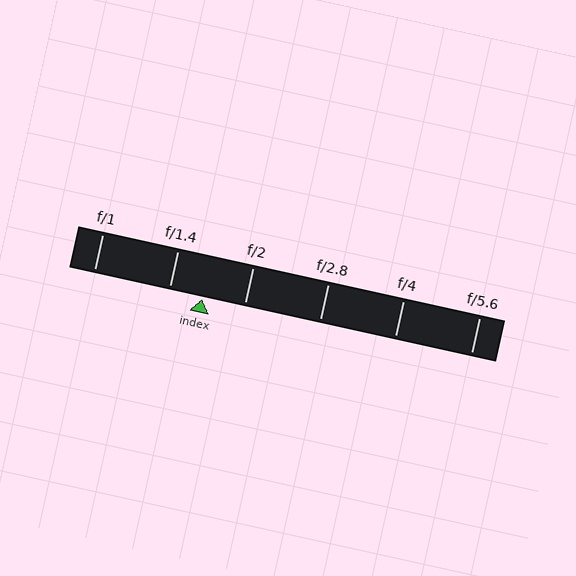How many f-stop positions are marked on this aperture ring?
There are 6 f-stop positions marked.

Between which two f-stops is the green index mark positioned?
The index mark is between f/1.4 and f/2.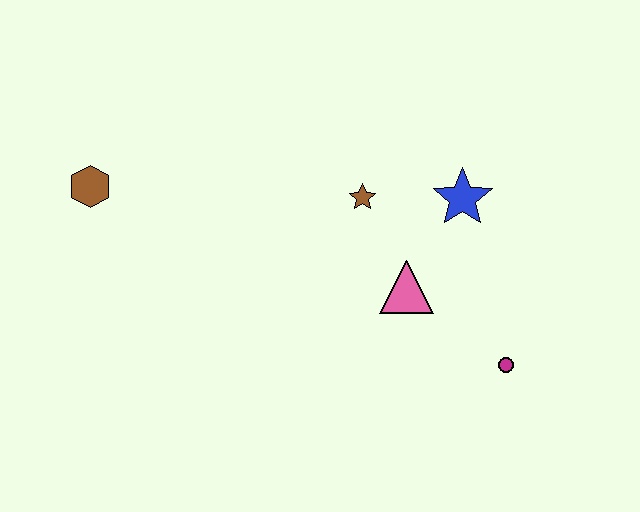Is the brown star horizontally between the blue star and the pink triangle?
No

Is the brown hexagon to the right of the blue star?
No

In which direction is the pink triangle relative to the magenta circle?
The pink triangle is to the left of the magenta circle.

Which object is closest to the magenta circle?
The pink triangle is closest to the magenta circle.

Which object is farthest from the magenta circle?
The brown hexagon is farthest from the magenta circle.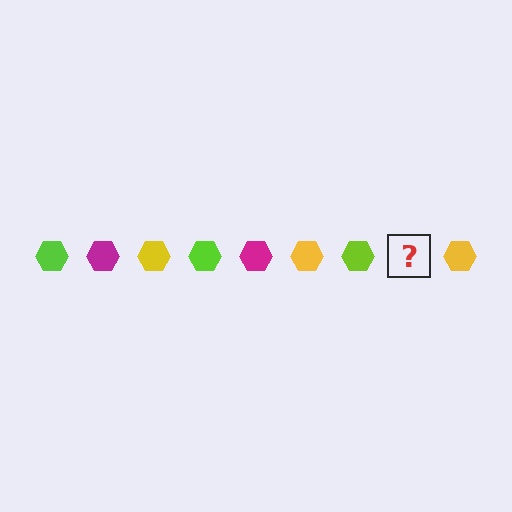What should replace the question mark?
The question mark should be replaced with a magenta hexagon.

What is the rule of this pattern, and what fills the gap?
The rule is that the pattern cycles through lime, magenta, yellow hexagons. The gap should be filled with a magenta hexagon.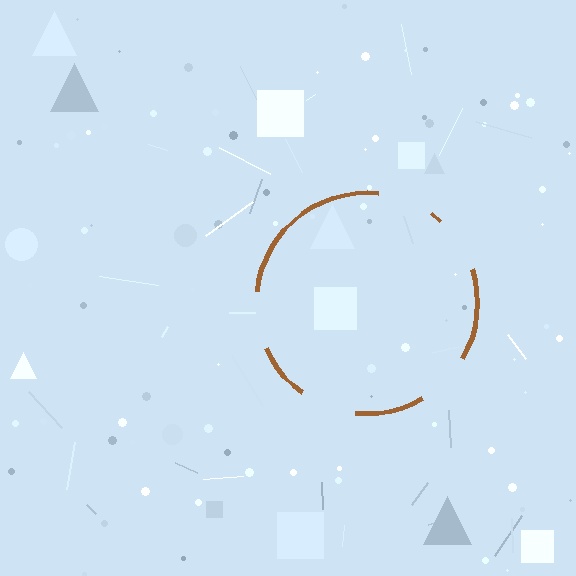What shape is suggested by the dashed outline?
The dashed outline suggests a circle.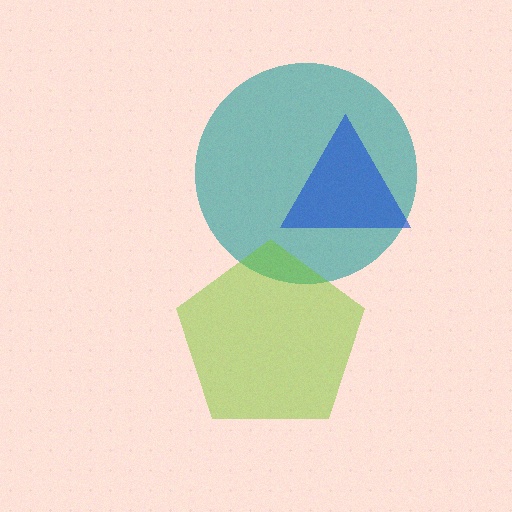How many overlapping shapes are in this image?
There are 3 overlapping shapes in the image.